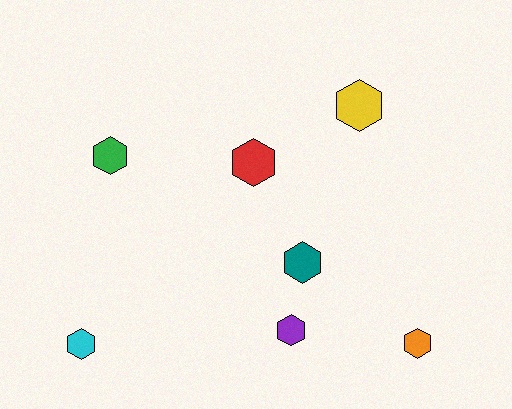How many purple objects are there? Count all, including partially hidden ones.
There is 1 purple object.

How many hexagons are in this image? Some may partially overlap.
There are 7 hexagons.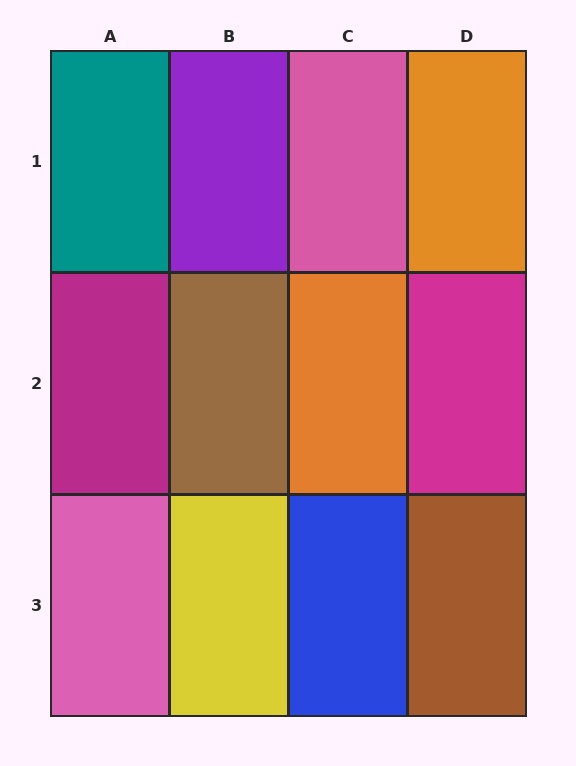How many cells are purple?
1 cell is purple.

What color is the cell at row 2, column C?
Orange.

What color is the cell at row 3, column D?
Brown.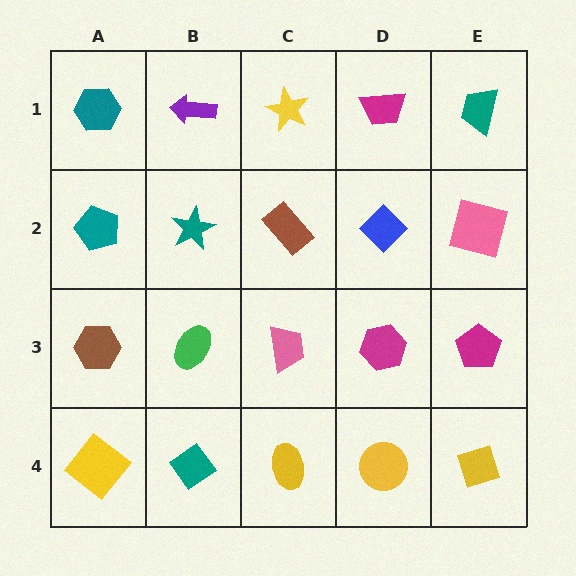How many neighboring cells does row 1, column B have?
3.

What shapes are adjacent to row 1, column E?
A pink square (row 2, column E), a magenta trapezoid (row 1, column D).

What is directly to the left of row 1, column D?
A yellow star.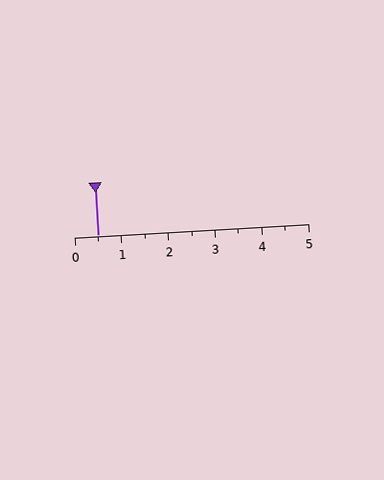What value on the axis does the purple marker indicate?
The marker indicates approximately 0.5.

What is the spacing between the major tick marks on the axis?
The major ticks are spaced 1 apart.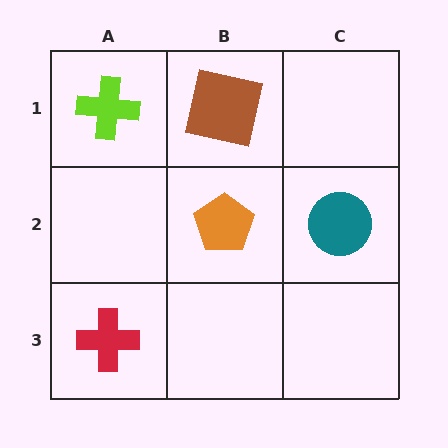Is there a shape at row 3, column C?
No, that cell is empty.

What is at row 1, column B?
A brown square.